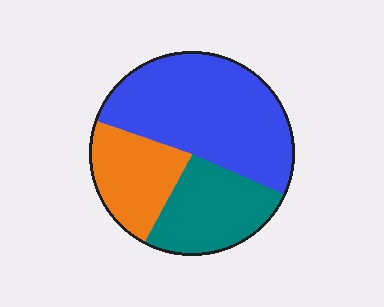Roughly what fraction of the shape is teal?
Teal takes up about one quarter (1/4) of the shape.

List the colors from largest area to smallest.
From largest to smallest: blue, teal, orange.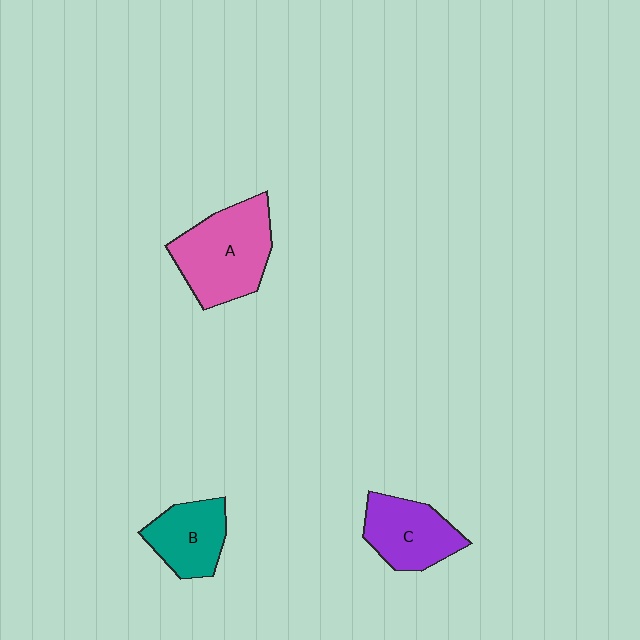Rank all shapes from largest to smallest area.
From largest to smallest: A (pink), C (purple), B (teal).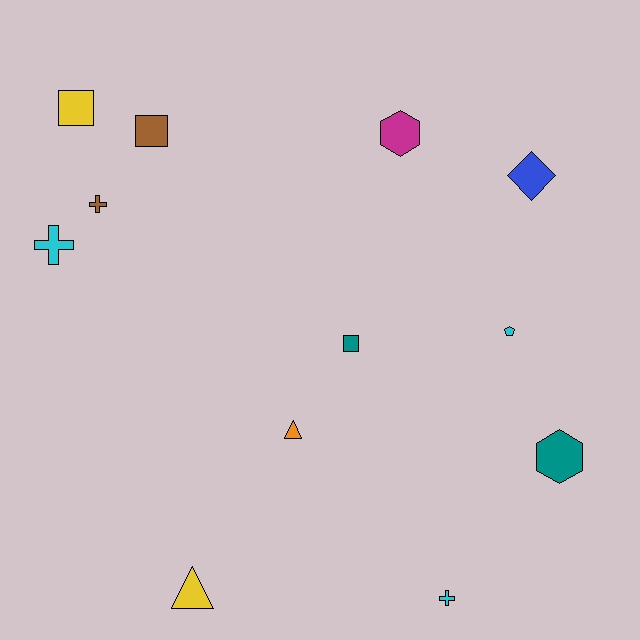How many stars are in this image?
There are no stars.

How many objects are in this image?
There are 12 objects.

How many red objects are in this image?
There are no red objects.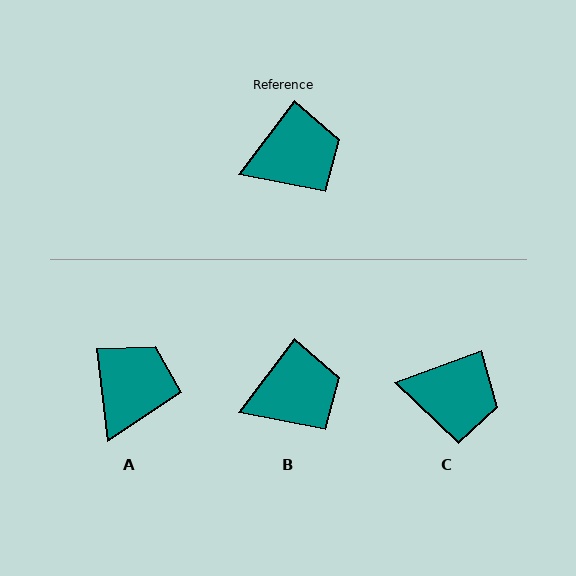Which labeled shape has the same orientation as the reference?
B.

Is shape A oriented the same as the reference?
No, it is off by about 44 degrees.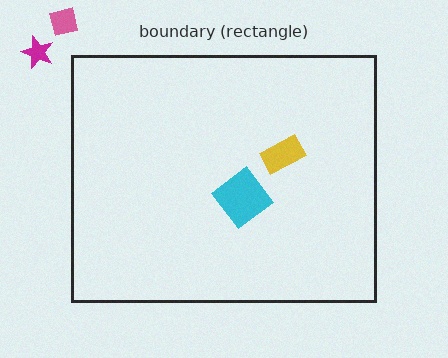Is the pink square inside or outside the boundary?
Outside.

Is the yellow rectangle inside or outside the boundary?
Inside.